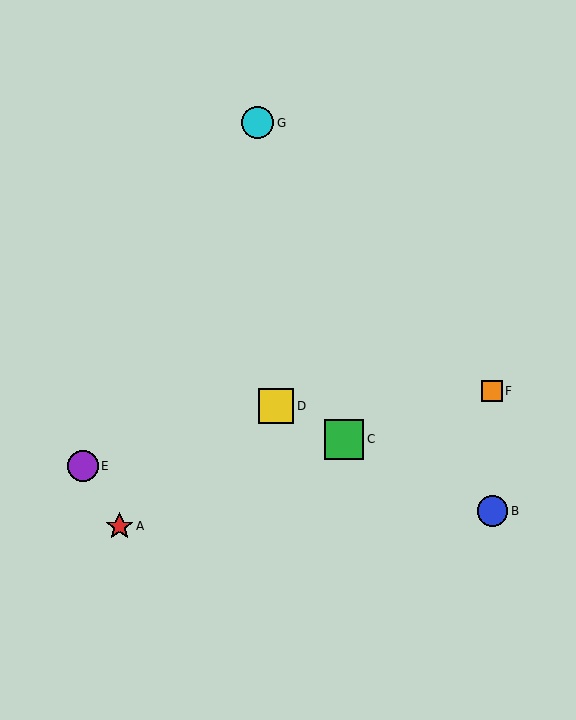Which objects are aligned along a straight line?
Objects B, C, D are aligned along a straight line.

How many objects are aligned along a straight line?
3 objects (B, C, D) are aligned along a straight line.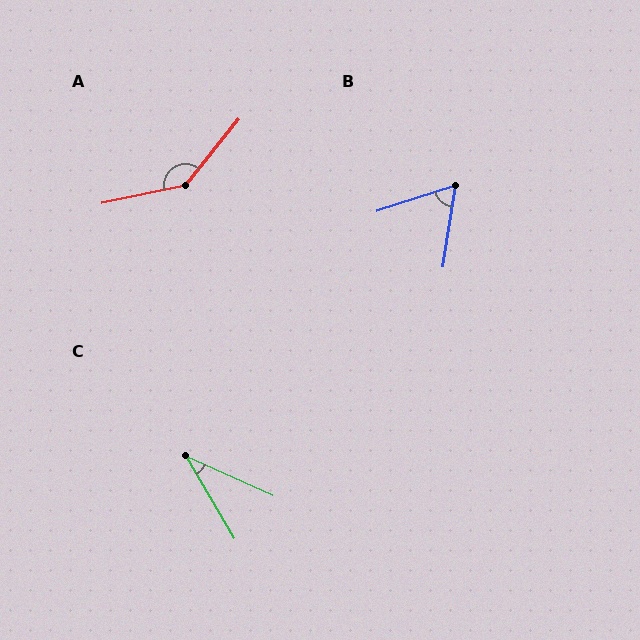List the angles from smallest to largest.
C (35°), B (63°), A (141°).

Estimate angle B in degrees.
Approximately 63 degrees.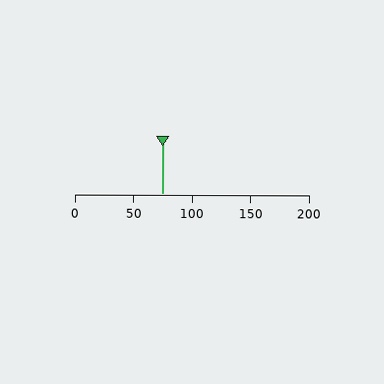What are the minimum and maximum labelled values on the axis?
The axis runs from 0 to 200.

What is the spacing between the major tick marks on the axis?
The major ticks are spaced 50 apart.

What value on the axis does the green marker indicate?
The marker indicates approximately 75.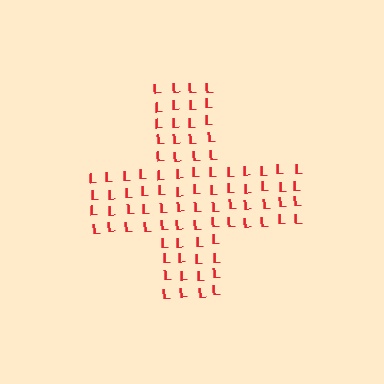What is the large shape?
The large shape is a cross.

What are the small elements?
The small elements are letter L's.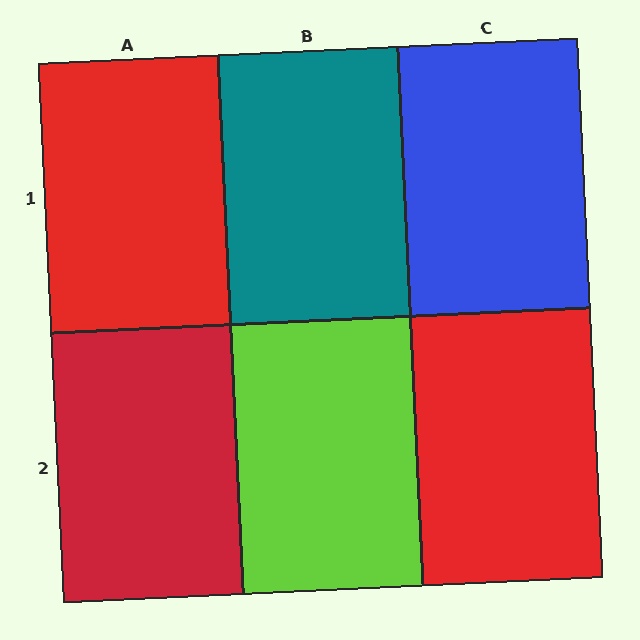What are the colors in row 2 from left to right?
Red, lime, red.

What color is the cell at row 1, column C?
Blue.